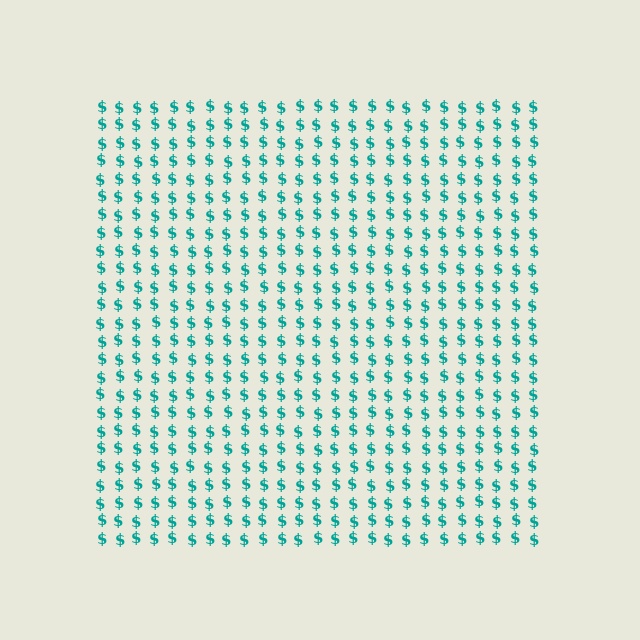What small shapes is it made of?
It is made of small dollar signs.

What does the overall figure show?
The overall figure shows a square.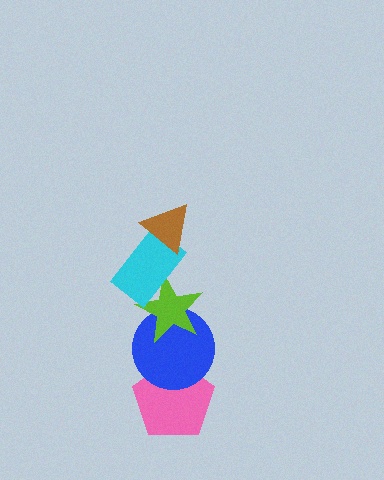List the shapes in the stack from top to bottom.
From top to bottom: the brown triangle, the cyan rectangle, the lime star, the blue circle, the pink pentagon.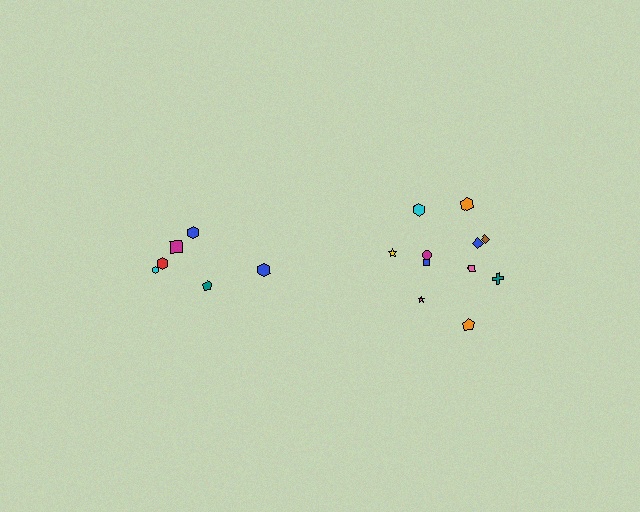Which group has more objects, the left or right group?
The right group.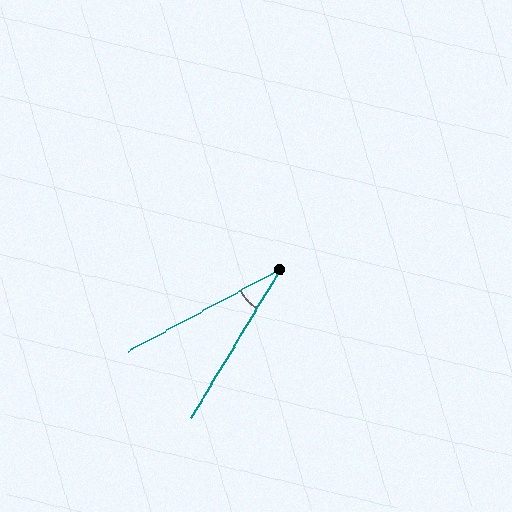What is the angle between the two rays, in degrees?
Approximately 31 degrees.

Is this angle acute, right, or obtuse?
It is acute.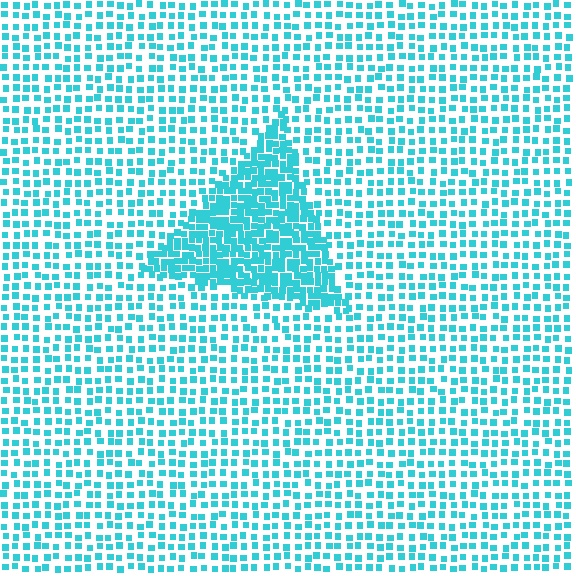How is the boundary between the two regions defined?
The boundary is defined by a change in element density (approximately 2.2x ratio). All elements are the same color, size, and shape.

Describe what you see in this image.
The image contains small cyan elements arranged at two different densities. A triangle-shaped region is visible where the elements are more densely packed than the surrounding area.